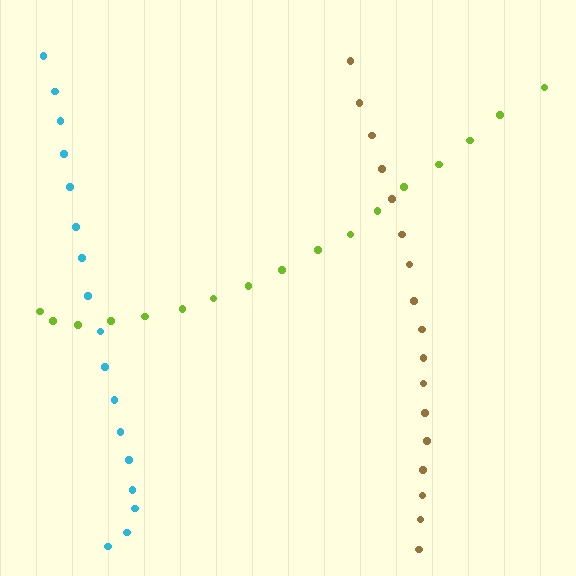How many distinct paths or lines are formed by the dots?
There are 3 distinct paths.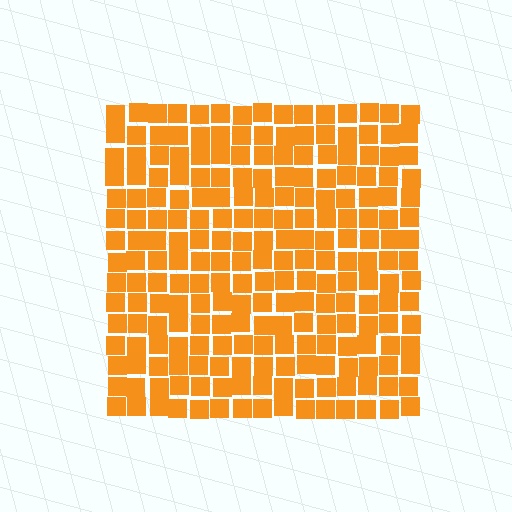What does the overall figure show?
The overall figure shows a square.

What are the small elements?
The small elements are squares.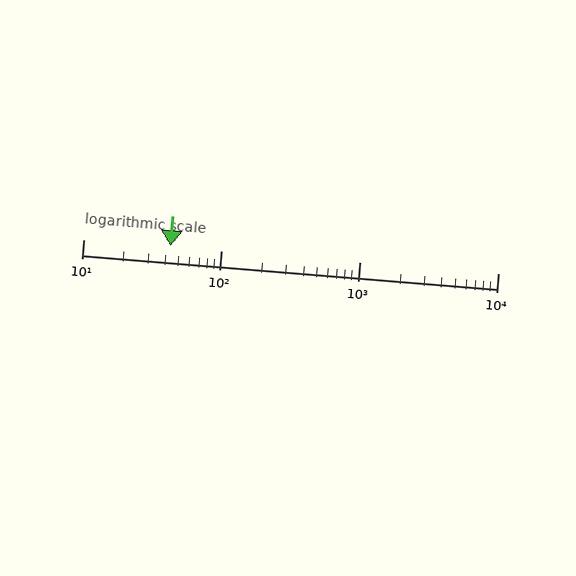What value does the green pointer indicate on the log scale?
The pointer indicates approximately 43.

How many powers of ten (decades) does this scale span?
The scale spans 3 decades, from 10 to 10000.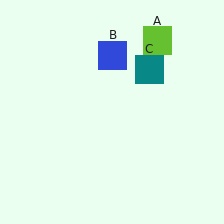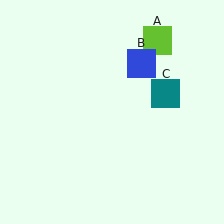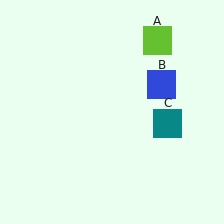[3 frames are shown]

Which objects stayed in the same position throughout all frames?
Lime square (object A) remained stationary.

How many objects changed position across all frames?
2 objects changed position: blue square (object B), teal square (object C).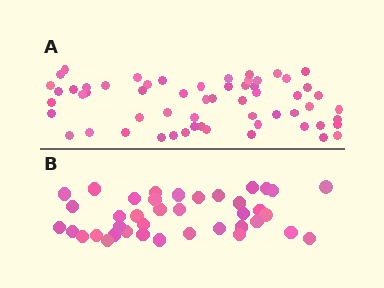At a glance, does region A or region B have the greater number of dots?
Region A (the top region) has more dots.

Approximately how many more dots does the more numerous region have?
Region A has approximately 20 more dots than region B.